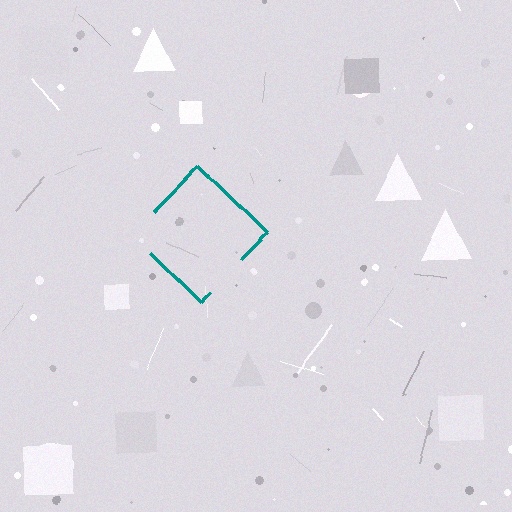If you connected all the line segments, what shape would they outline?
They would outline a diamond.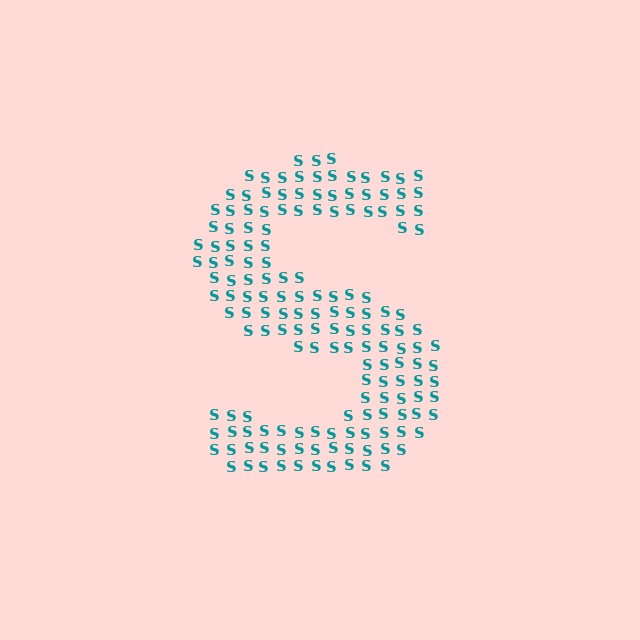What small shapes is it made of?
It is made of small letter S's.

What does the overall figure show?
The overall figure shows the letter S.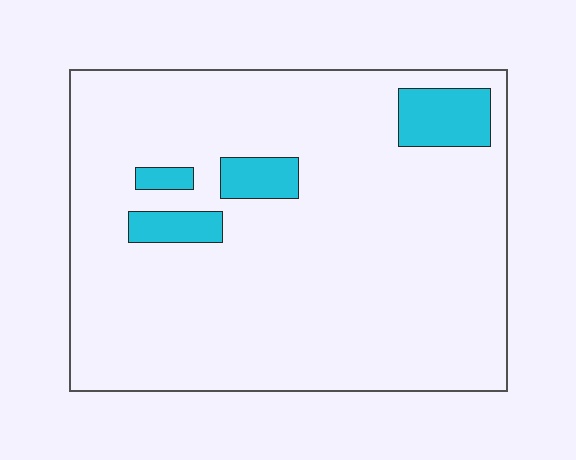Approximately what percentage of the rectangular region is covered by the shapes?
Approximately 10%.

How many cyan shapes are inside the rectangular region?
4.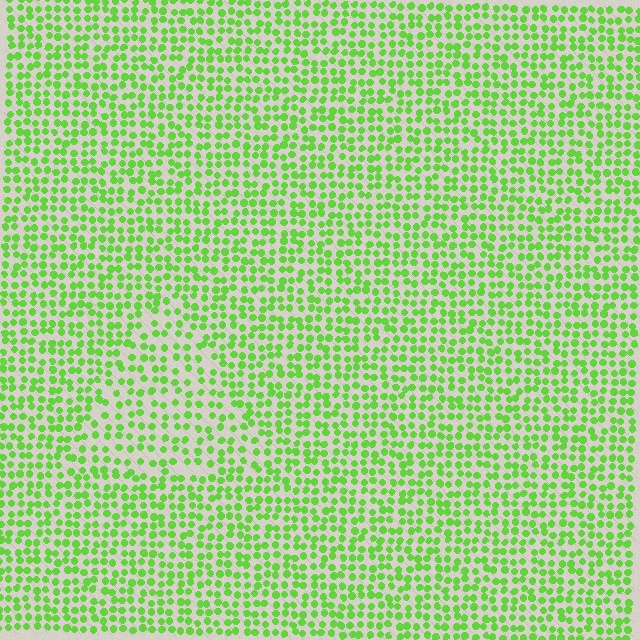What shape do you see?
I see a triangle.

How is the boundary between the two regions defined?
The boundary is defined by a change in element density (approximately 1.4x ratio). All elements are the same color, size, and shape.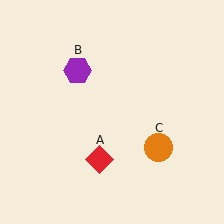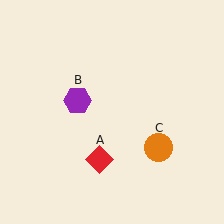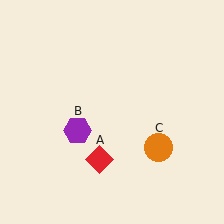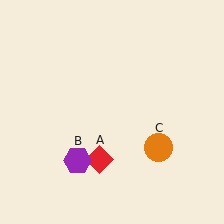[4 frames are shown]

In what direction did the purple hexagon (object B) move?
The purple hexagon (object B) moved down.